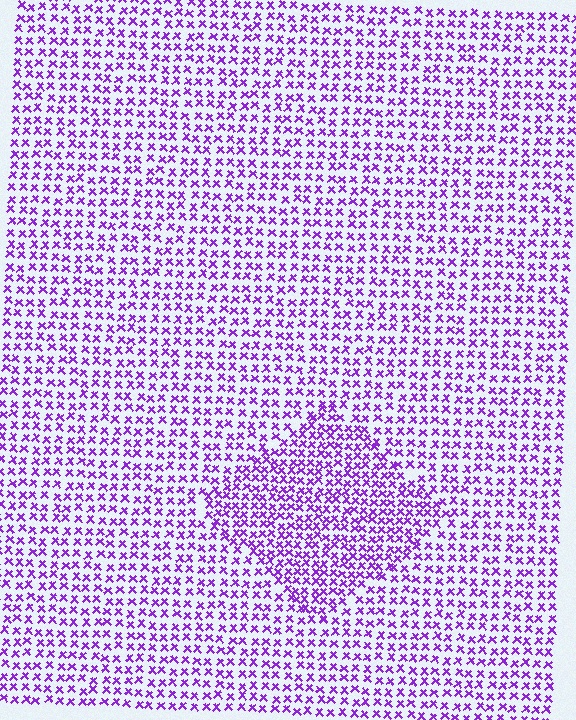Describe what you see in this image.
The image contains small purple elements arranged at two different densities. A diamond-shaped region is visible where the elements are more densely packed than the surrounding area.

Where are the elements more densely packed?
The elements are more densely packed inside the diamond boundary.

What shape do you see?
I see a diamond.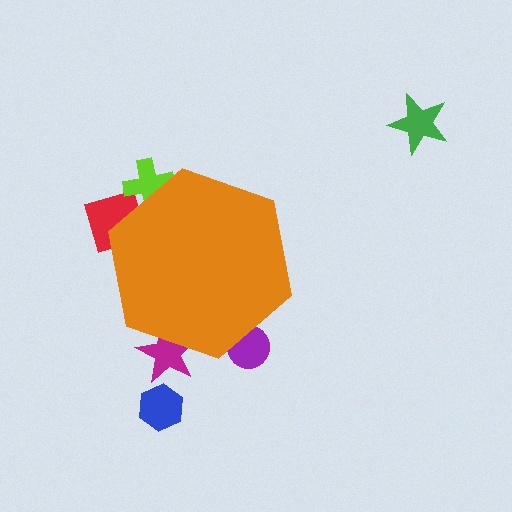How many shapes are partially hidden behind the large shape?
4 shapes are partially hidden.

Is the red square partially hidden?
Yes, the red square is partially hidden behind the orange hexagon.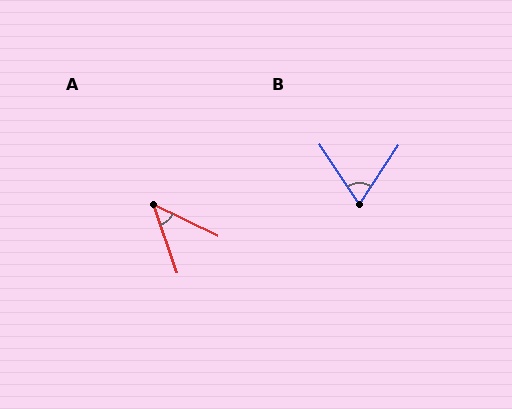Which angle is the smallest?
A, at approximately 46 degrees.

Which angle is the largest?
B, at approximately 67 degrees.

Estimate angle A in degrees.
Approximately 46 degrees.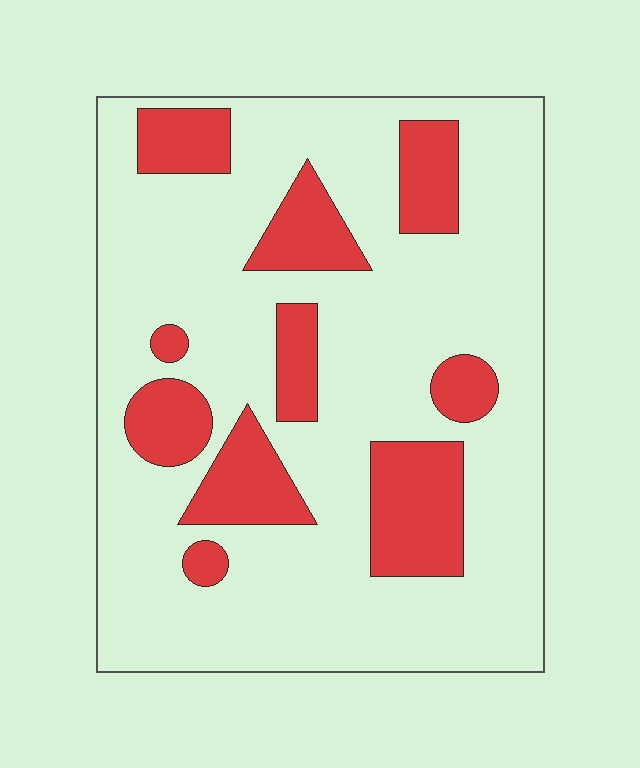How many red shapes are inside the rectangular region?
10.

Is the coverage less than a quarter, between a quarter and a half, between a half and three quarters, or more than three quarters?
Less than a quarter.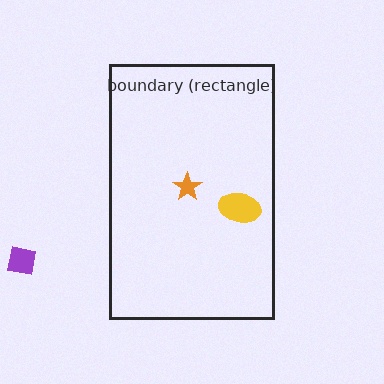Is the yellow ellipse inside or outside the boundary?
Inside.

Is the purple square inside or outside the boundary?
Outside.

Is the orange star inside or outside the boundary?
Inside.